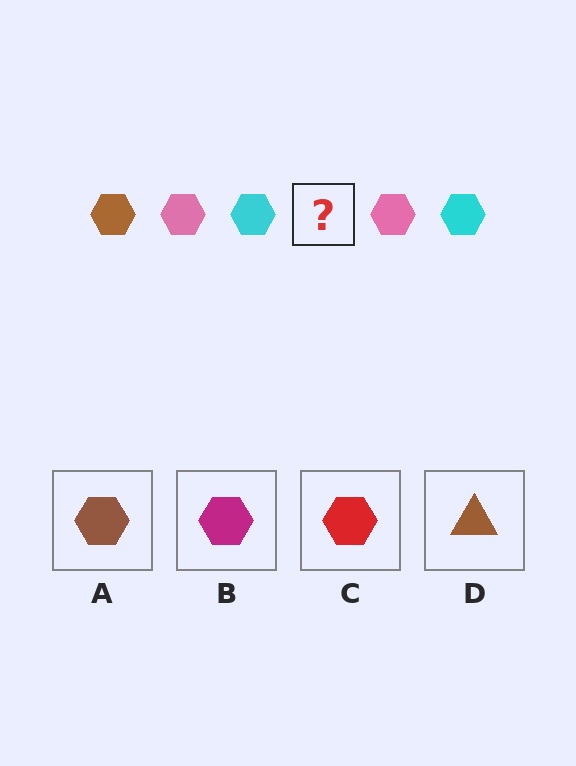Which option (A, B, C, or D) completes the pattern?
A.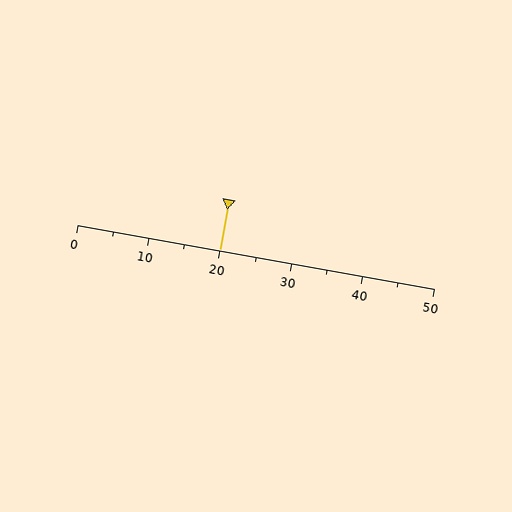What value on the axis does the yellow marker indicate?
The marker indicates approximately 20.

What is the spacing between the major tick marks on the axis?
The major ticks are spaced 10 apart.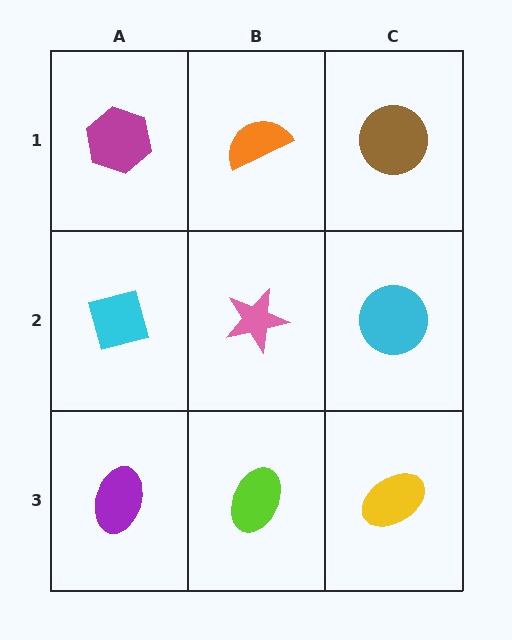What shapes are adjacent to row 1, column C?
A cyan circle (row 2, column C), an orange semicircle (row 1, column B).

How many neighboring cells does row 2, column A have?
3.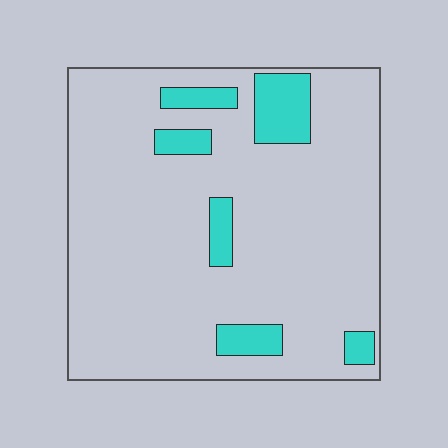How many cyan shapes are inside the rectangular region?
6.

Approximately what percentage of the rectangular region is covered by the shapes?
Approximately 10%.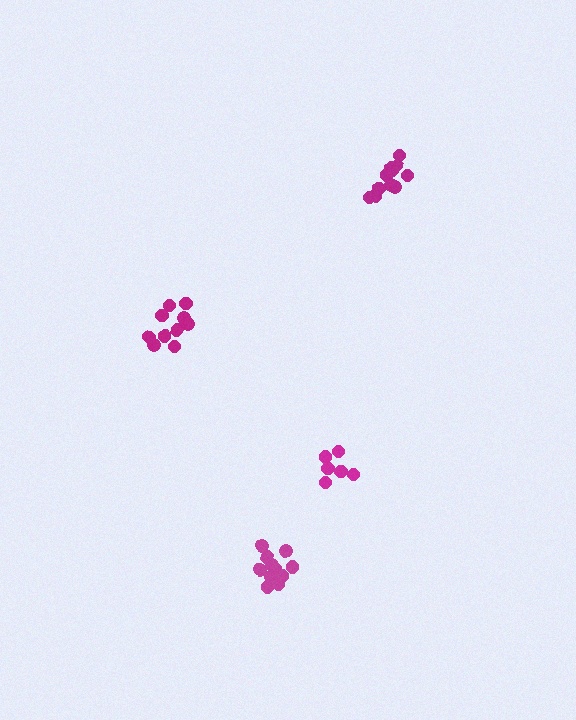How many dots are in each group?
Group 1: 10 dots, Group 2: 6 dots, Group 3: 11 dots, Group 4: 11 dots (38 total).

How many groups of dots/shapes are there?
There are 4 groups.